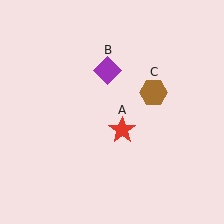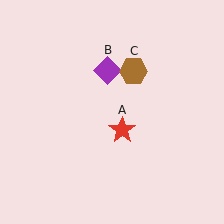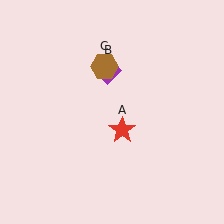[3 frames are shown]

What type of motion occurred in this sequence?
The brown hexagon (object C) rotated counterclockwise around the center of the scene.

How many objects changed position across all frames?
1 object changed position: brown hexagon (object C).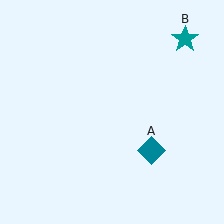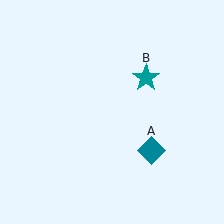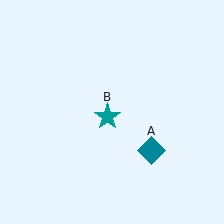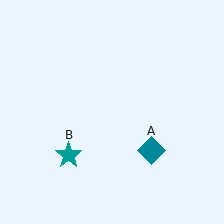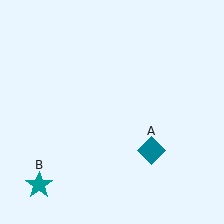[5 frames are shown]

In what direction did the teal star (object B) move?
The teal star (object B) moved down and to the left.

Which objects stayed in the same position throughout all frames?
Teal diamond (object A) remained stationary.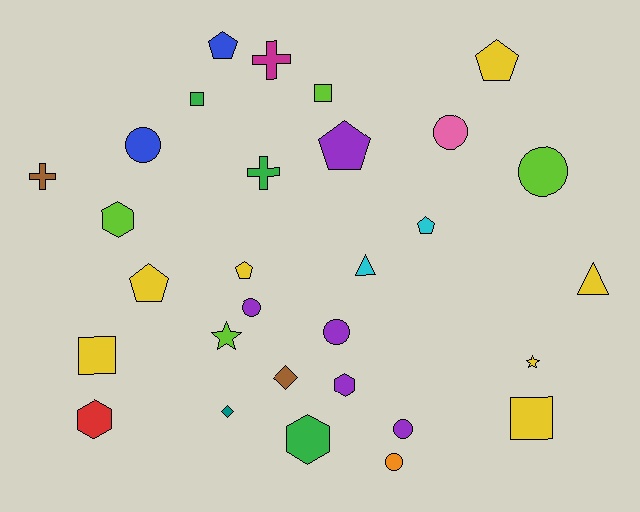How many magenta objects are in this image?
There is 1 magenta object.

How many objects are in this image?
There are 30 objects.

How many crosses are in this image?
There are 3 crosses.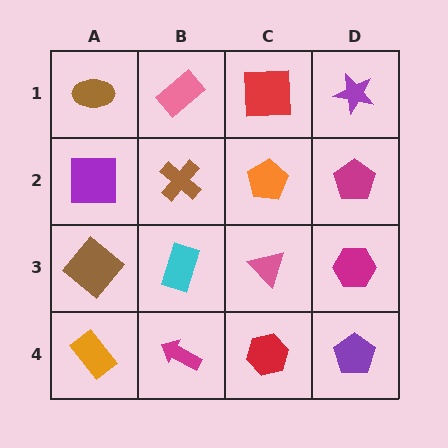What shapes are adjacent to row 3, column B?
A brown cross (row 2, column B), a magenta arrow (row 4, column B), a brown diamond (row 3, column A), a pink triangle (row 3, column C).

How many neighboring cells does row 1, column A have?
2.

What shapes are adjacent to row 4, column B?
A cyan rectangle (row 3, column B), an orange rectangle (row 4, column A), a red hexagon (row 4, column C).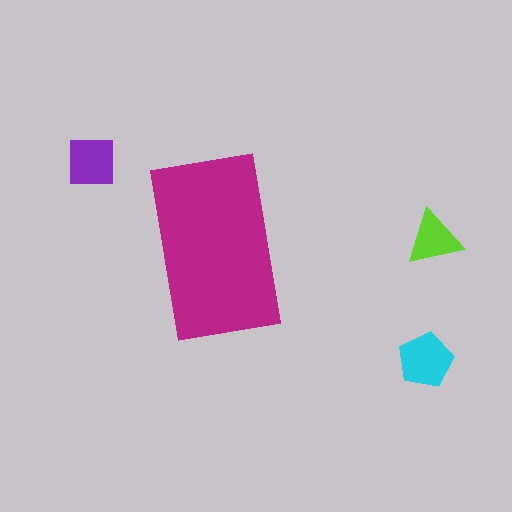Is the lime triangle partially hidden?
No, the lime triangle is fully visible.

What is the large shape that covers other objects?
A magenta rectangle.